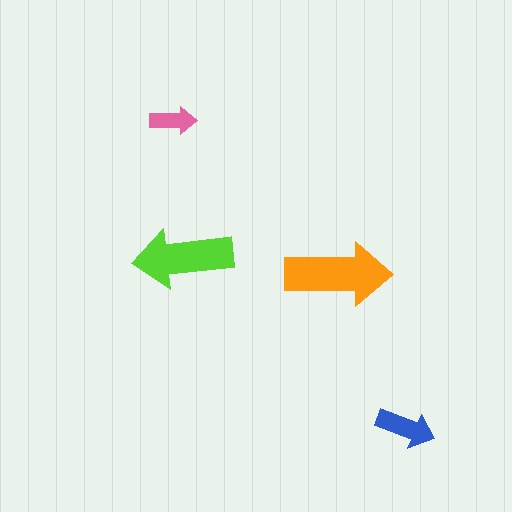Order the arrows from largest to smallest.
the orange one, the lime one, the blue one, the pink one.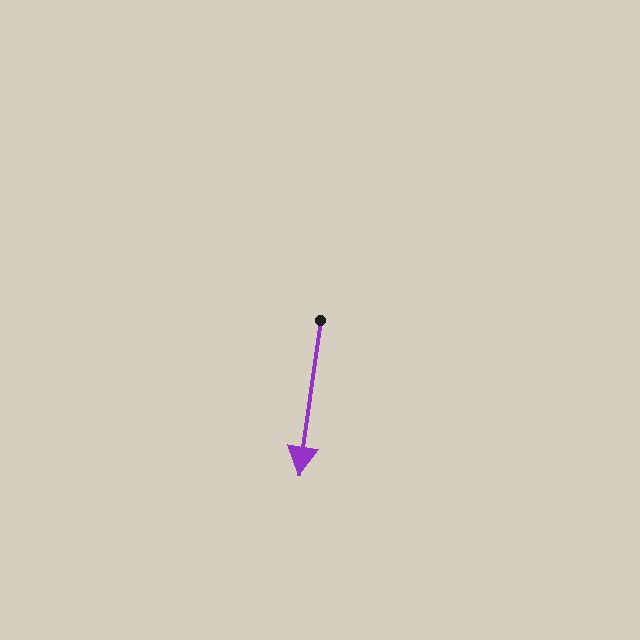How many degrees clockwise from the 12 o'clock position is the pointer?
Approximately 188 degrees.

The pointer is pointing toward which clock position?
Roughly 6 o'clock.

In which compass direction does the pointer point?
South.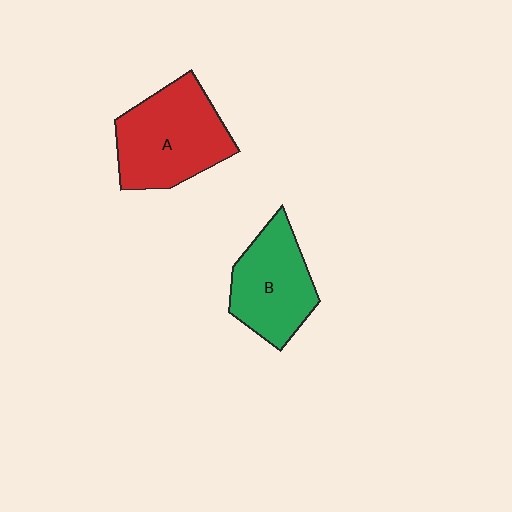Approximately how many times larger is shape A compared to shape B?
Approximately 1.2 times.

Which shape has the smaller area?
Shape B (green).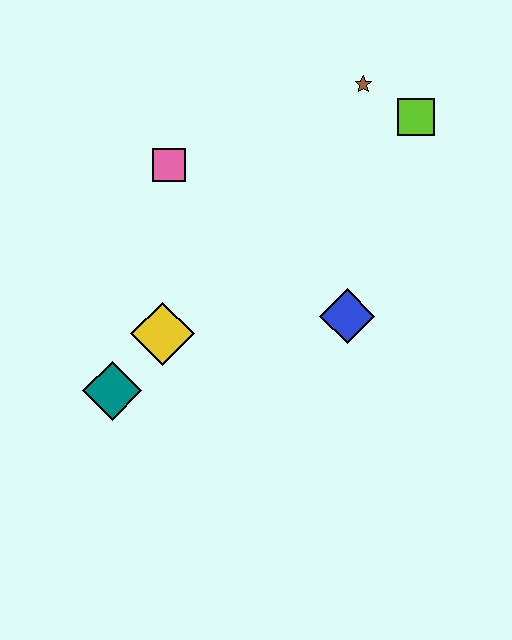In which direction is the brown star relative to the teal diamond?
The brown star is above the teal diamond.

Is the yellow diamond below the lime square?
Yes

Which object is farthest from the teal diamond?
The lime square is farthest from the teal diamond.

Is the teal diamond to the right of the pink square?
No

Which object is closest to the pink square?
The yellow diamond is closest to the pink square.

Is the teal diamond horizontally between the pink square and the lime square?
No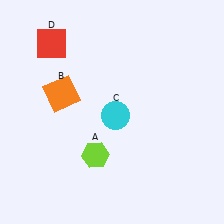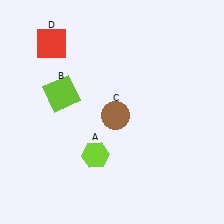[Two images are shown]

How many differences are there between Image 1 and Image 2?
There are 2 differences between the two images.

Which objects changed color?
B changed from orange to lime. C changed from cyan to brown.